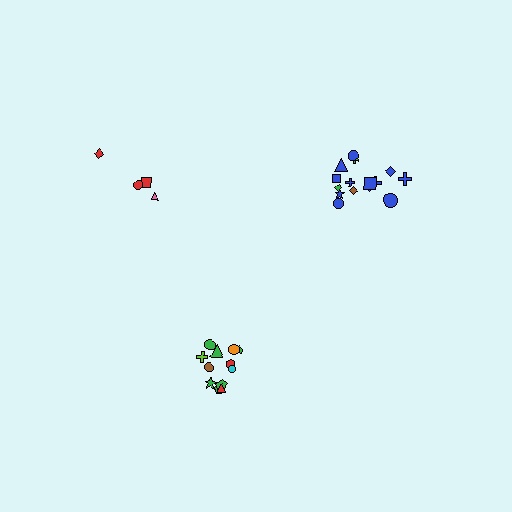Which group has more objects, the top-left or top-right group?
The top-right group.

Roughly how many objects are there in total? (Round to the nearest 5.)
Roughly 30 objects in total.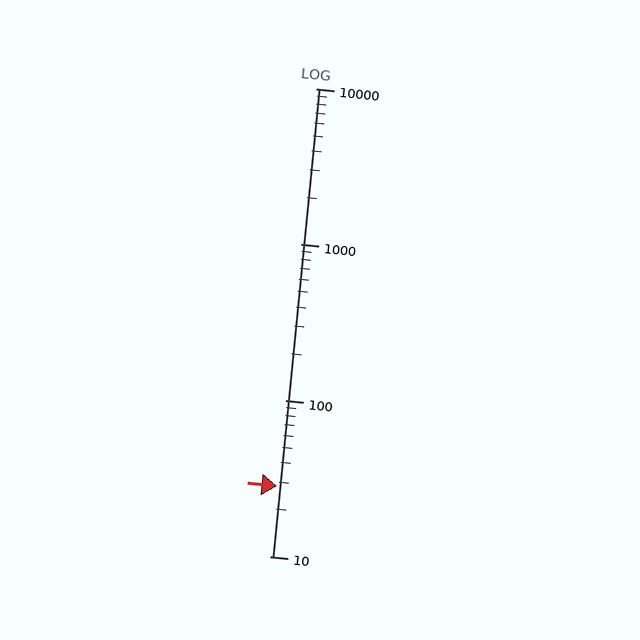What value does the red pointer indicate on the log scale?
The pointer indicates approximately 28.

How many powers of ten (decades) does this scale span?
The scale spans 3 decades, from 10 to 10000.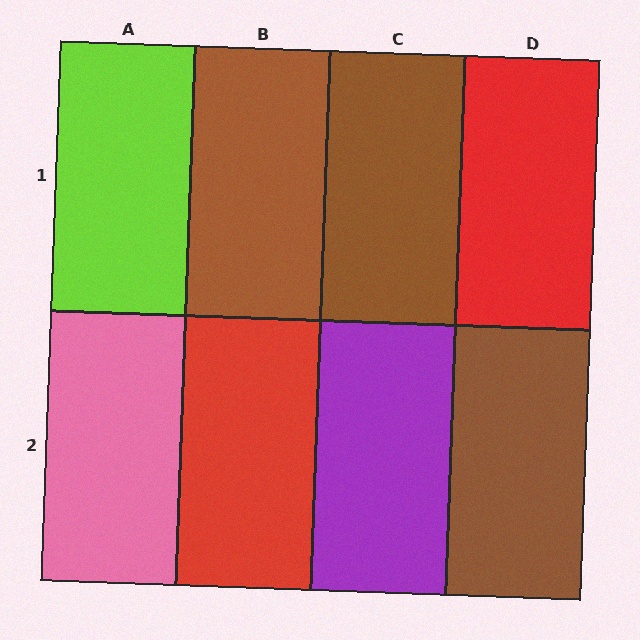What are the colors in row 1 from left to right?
Lime, brown, brown, red.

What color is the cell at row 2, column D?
Brown.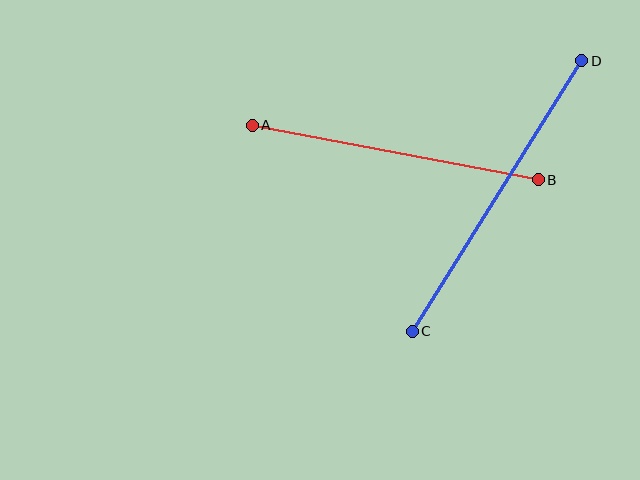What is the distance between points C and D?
The distance is approximately 319 pixels.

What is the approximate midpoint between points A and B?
The midpoint is at approximately (395, 153) pixels.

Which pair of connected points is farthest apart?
Points C and D are farthest apart.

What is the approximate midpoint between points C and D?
The midpoint is at approximately (497, 196) pixels.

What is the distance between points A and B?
The distance is approximately 291 pixels.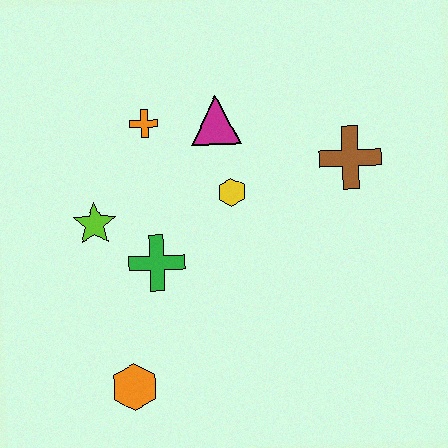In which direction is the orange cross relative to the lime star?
The orange cross is above the lime star.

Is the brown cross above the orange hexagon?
Yes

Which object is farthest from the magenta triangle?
The orange hexagon is farthest from the magenta triangle.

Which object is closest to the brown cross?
The yellow hexagon is closest to the brown cross.